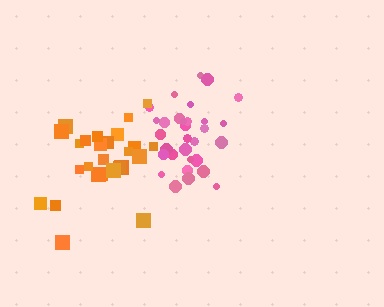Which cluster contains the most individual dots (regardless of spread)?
Pink (32).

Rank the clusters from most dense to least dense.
pink, orange.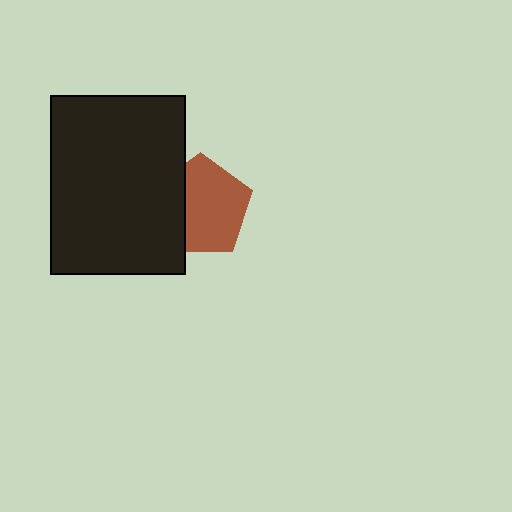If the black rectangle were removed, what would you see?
You would see the complete brown pentagon.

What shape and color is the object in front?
The object in front is a black rectangle.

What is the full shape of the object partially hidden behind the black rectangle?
The partially hidden object is a brown pentagon.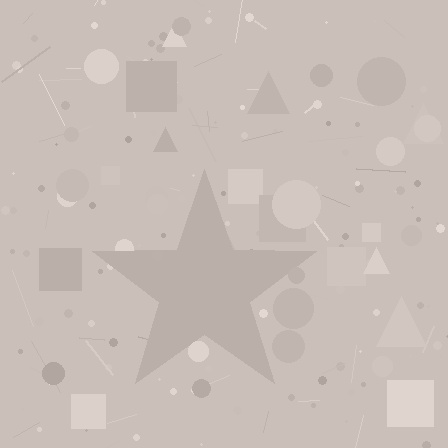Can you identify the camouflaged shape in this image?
The camouflaged shape is a star.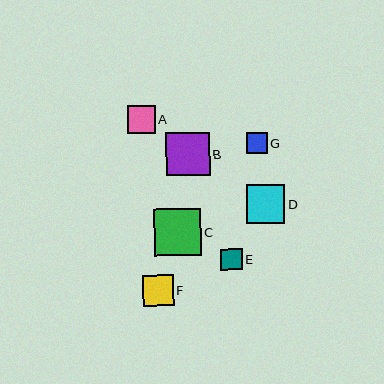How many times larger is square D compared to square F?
Square D is approximately 1.3 times the size of square F.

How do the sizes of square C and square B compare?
Square C and square B are approximately the same size.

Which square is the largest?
Square C is the largest with a size of approximately 47 pixels.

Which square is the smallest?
Square E is the smallest with a size of approximately 21 pixels.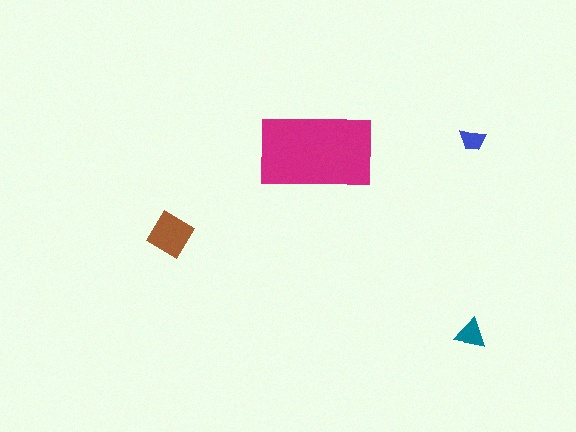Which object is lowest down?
The teal triangle is bottommost.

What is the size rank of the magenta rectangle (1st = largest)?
1st.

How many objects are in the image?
There are 4 objects in the image.